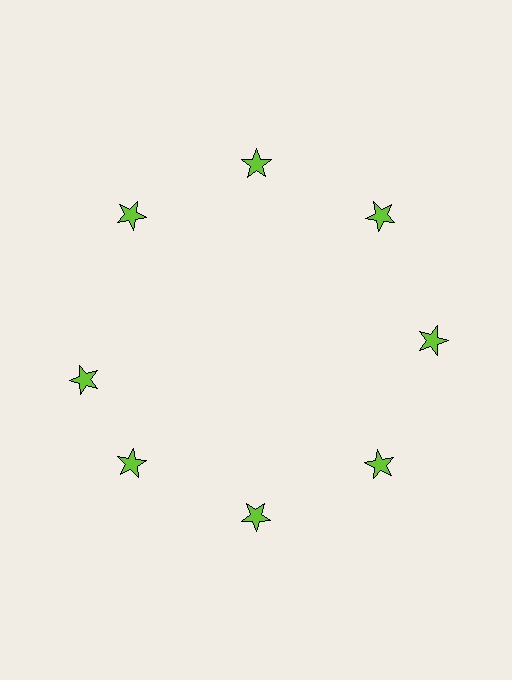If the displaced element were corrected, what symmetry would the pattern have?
It would have 8-fold rotational symmetry — the pattern would map onto itself every 45 degrees.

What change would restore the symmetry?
The symmetry would be restored by rotating it back into even spacing with its neighbors so that all 8 stars sit at equal angles and equal distance from the center.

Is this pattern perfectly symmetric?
No. The 8 lime stars are arranged in a ring, but one element near the 9 o'clock position is rotated out of alignment along the ring, breaking the 8-fold rotational symmetry.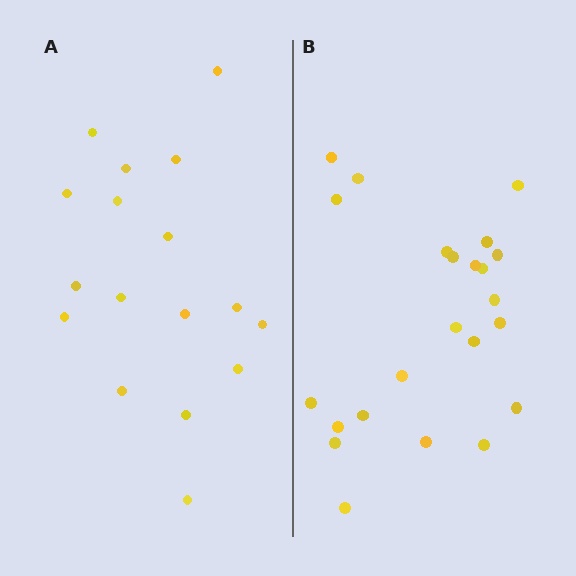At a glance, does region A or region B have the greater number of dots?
Region B (the right region) has more dots.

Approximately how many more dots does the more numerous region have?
Region B has about 6 more dots than region A.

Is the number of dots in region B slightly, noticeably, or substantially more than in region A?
Region B has noticeably more, but not dramatically so. The ratio is roughly 1.4 to 1.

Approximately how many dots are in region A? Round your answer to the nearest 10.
About 20 dots. (The exact count is 17, which rounds to 20.)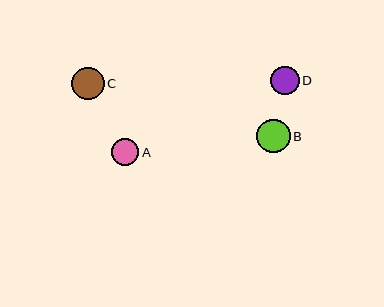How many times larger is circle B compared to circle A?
Circle B is approximately 1.2 times the size of circle A.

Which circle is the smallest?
Circle A is the smallest with a size of approximately 27 pixels.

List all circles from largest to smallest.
From largest to smallest: B, C, D, A.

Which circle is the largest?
Circle B is the largest with a size of approximately 33 pixels.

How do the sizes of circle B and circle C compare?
Circle B and circle C are approximately the same size.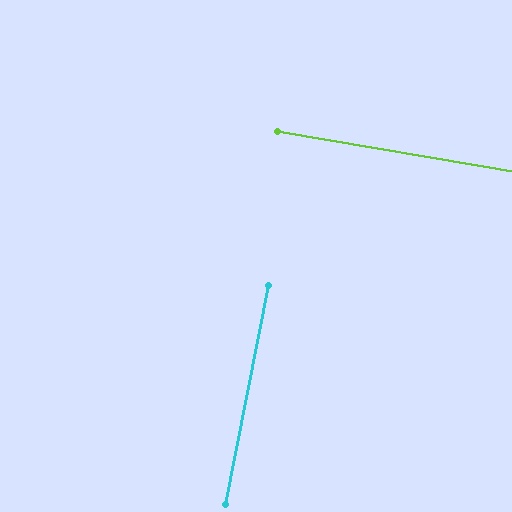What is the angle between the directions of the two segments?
Approximately 89 degrees.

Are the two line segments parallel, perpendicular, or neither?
Perpendicular — they meet at approximately 89°.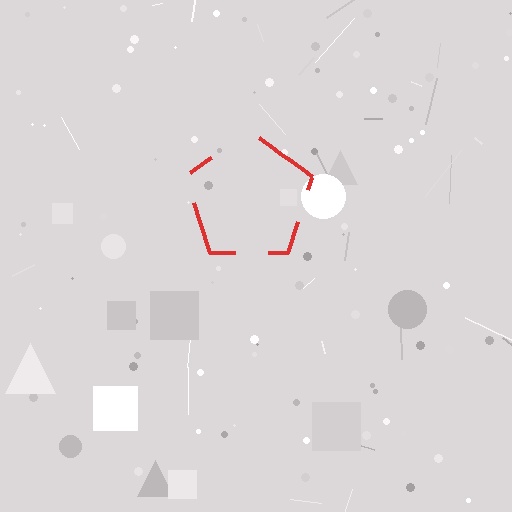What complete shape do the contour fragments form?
The contour fragments form a pentagon.